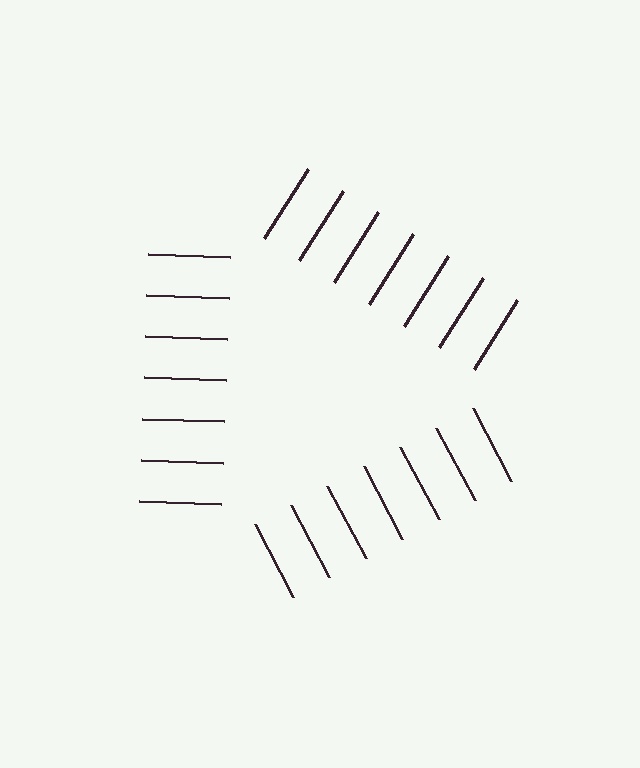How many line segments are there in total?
21 — 7 along each of the 3 edges.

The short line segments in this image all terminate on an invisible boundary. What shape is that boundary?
An illusory triangle — the line segments terminate on its edges but no continuous stroke is drawn.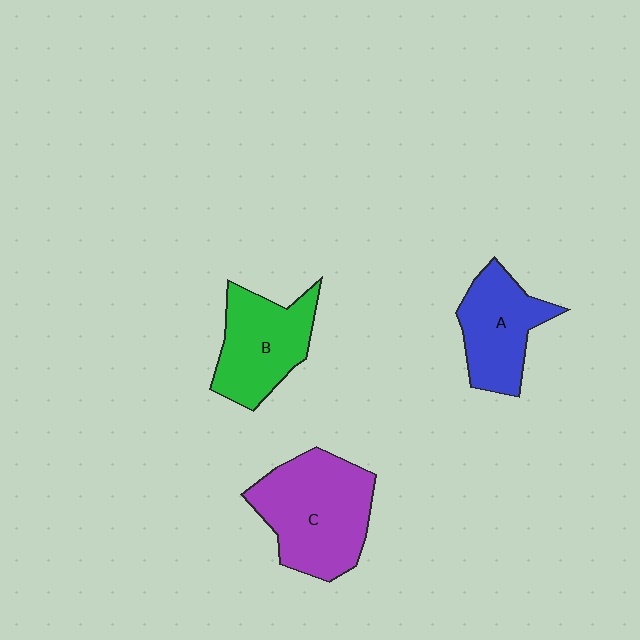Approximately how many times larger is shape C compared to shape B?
Approximately 1.3 times.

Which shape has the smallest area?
Shape A (blue).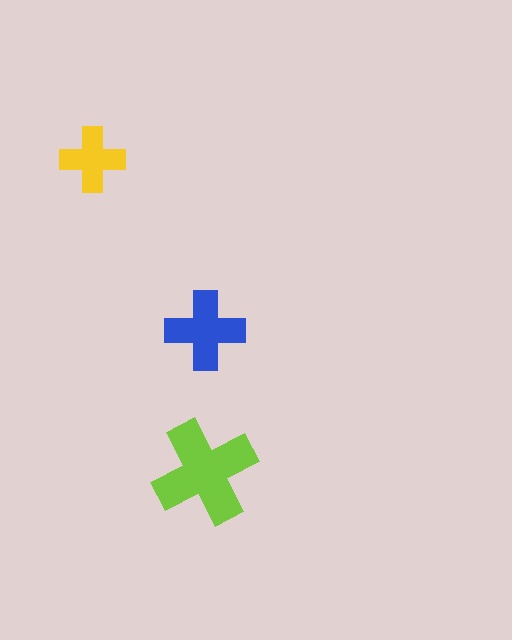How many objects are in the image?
There are 3 objects in the image.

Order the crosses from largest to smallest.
the lime one, the blue one, the yellow one.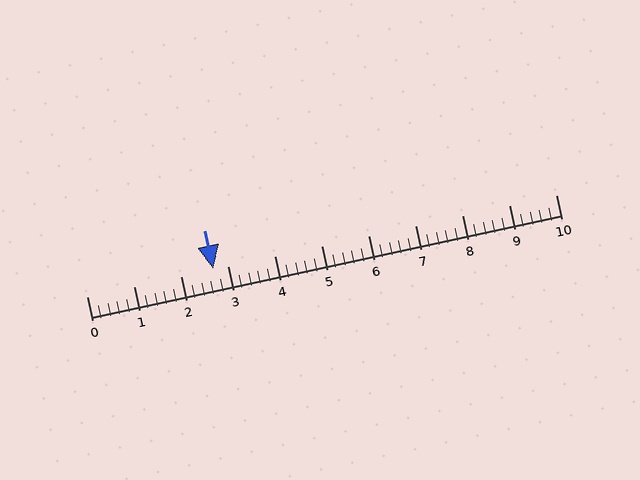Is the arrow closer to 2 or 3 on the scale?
The arrow is closer to 3.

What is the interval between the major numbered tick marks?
The major tick marks are spaced 1 units apart.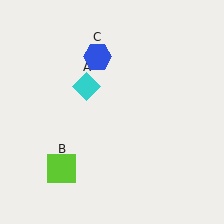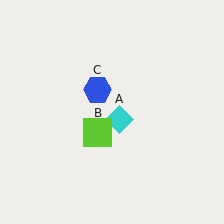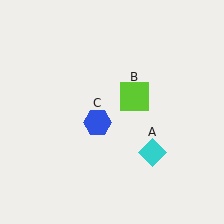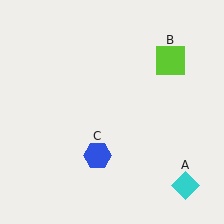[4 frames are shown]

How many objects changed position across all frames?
3 objects changed position: cyan diamond (object A), lime square (object B), blue hexagon (object C).